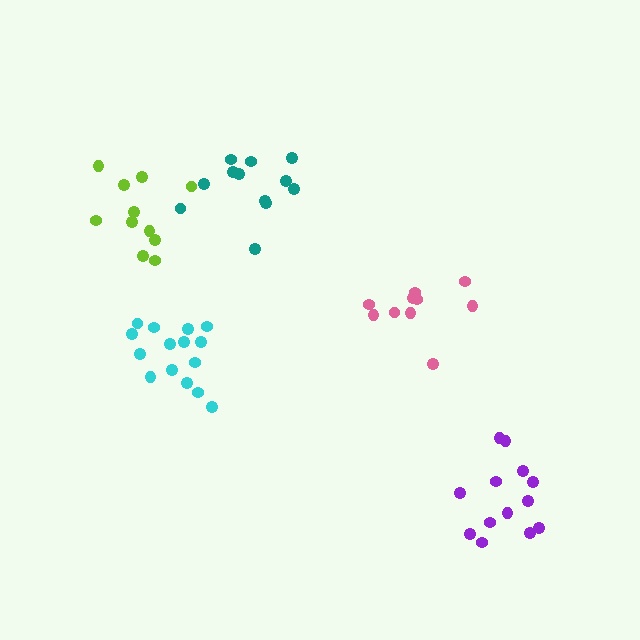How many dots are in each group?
Group 1: 12 dots, Group 2: 13 dots, Group 3: 15 dots, Group 4: 10 dots, Group 5: 11 dots (61 total).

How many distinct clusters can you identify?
There are 5 distinct clusters.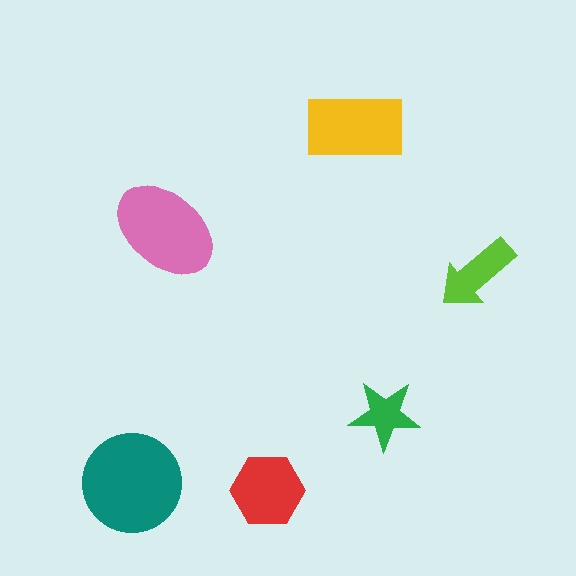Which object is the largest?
The teal circle.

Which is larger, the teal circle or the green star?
The teal circle.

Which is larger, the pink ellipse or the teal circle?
The teal circle.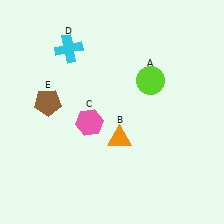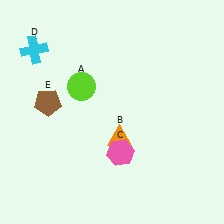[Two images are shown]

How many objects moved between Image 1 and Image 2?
3 objects moved between the two images.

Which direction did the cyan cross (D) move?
The cyan cross (D) moved left.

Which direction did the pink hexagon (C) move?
The pink hexagon (C) moved right.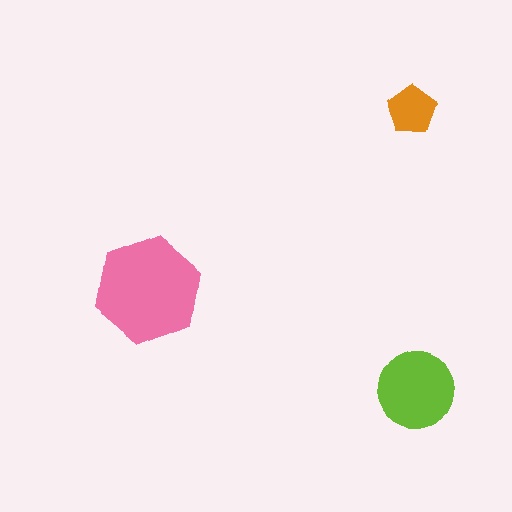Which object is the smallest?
The orange pentagon.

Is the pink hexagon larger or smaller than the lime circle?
Larger.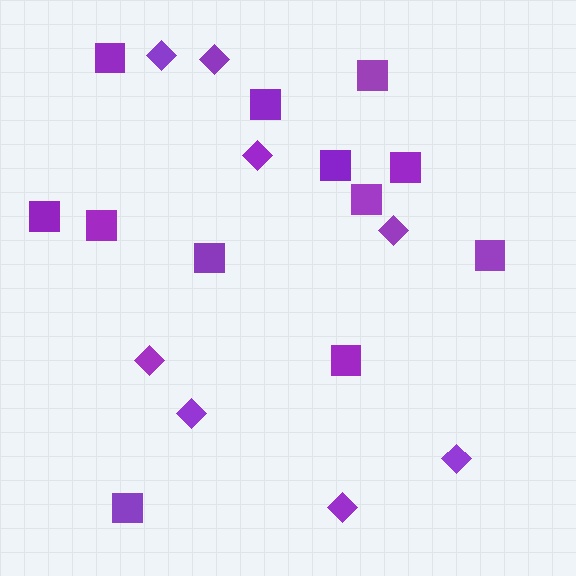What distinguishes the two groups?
There are 2 groups: one group of diamonds (8) and one group of squares (12).